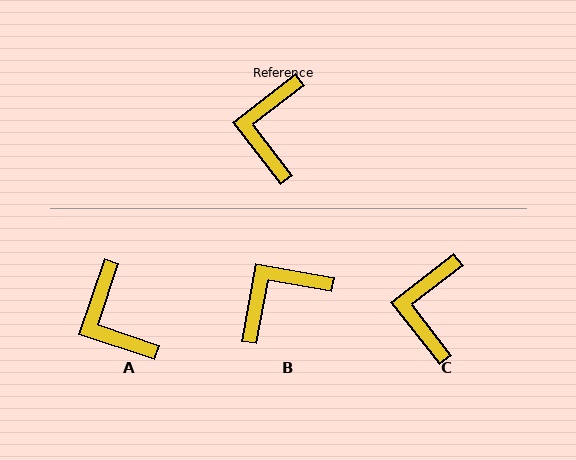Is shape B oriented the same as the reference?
No, it is off by about 48 degrees.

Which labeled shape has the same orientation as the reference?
C.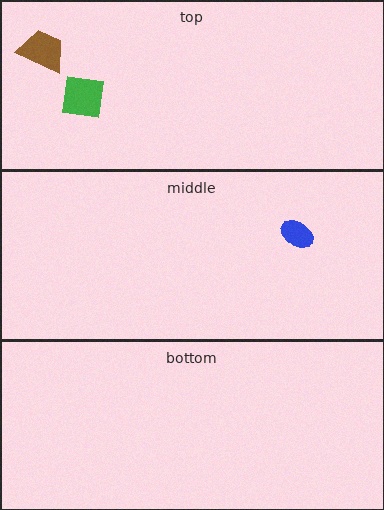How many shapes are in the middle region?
1.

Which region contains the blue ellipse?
The middle region.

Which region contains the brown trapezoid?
The top region.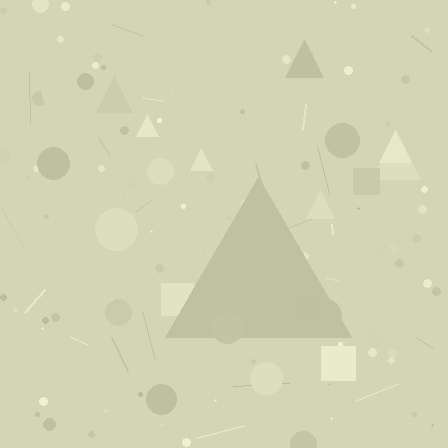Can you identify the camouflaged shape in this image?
The camouflaged shape is a triangle.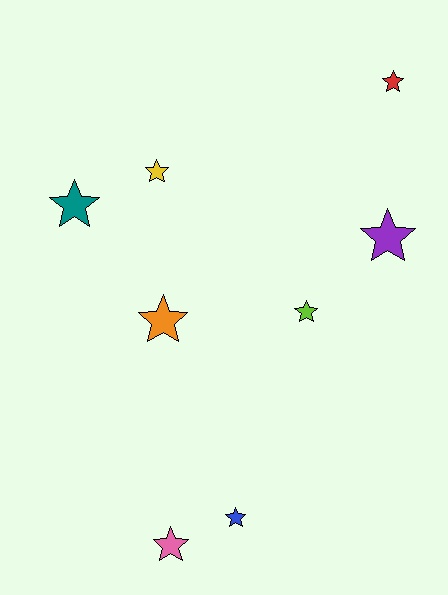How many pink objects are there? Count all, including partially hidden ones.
There is 1 pink object.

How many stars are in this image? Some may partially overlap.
There are 8 stars.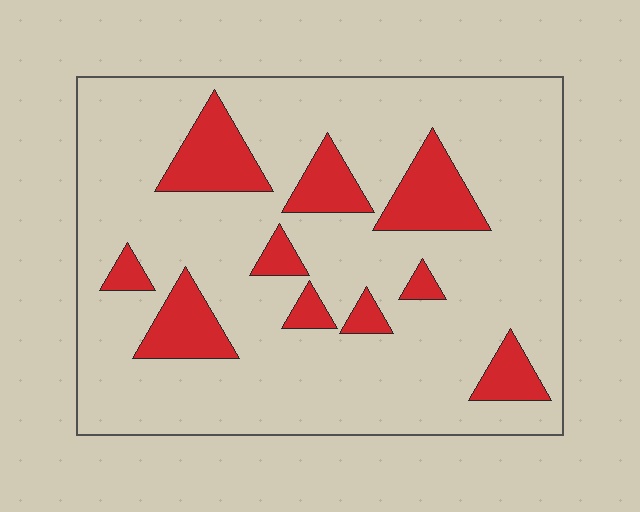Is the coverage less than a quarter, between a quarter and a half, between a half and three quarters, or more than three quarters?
Less than a quarter.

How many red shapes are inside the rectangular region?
10.